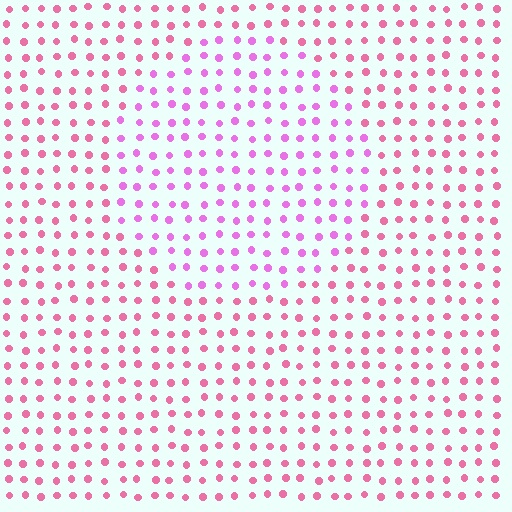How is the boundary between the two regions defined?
The boundary is defined purely by a slight shift in hue (about 33 degrees). Spacing, size, and orientation are identical on both sides.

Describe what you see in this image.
The image is filled with small pink elements in a uniform arrangement. A circle-shaped region is visible where the elements are tinted to a slightly different hue, forming a subtle color boundary.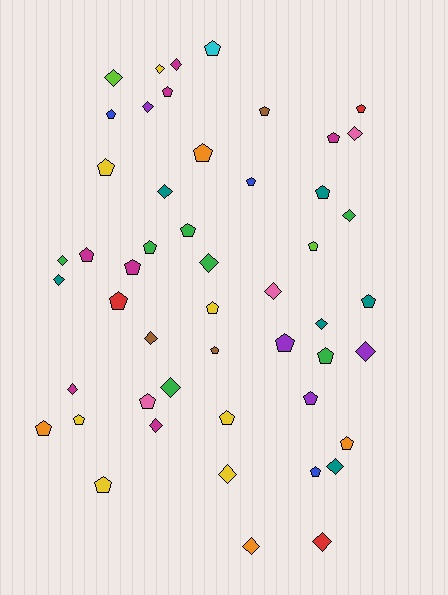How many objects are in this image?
There are 50 objects.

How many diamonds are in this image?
There are 21 diamonds.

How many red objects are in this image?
There are 3 red objects.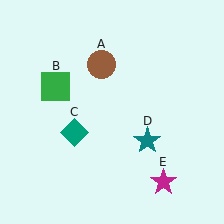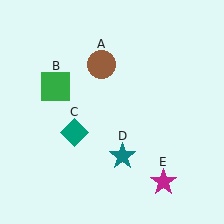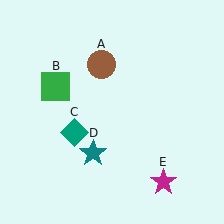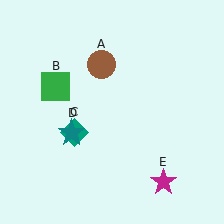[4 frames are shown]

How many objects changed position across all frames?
1 object changed position: teal star (object D).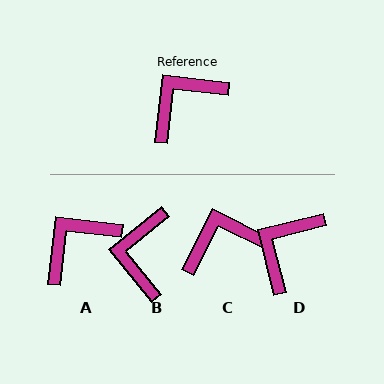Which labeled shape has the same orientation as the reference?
A.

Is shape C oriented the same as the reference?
No, it is off by about 20 degrees.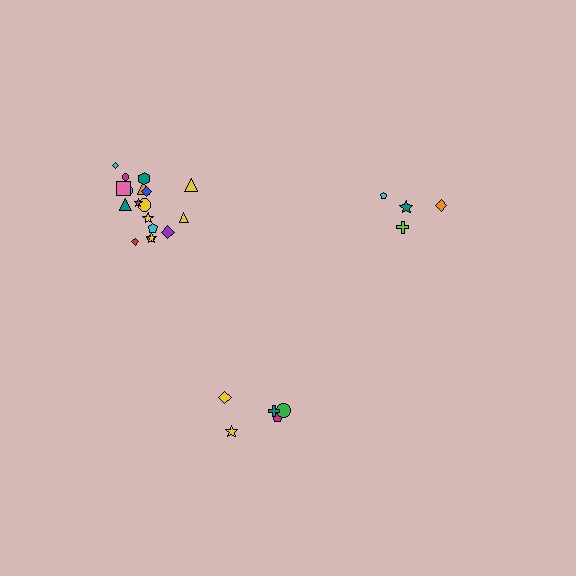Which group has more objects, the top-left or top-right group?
The top-left group.